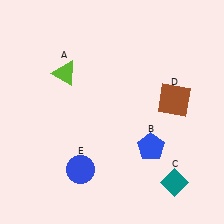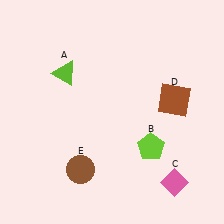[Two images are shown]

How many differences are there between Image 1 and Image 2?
There are 3 differences between the two images.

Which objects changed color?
B changed from blue to lime. C changed from teal to pink. E changed from blue to brown.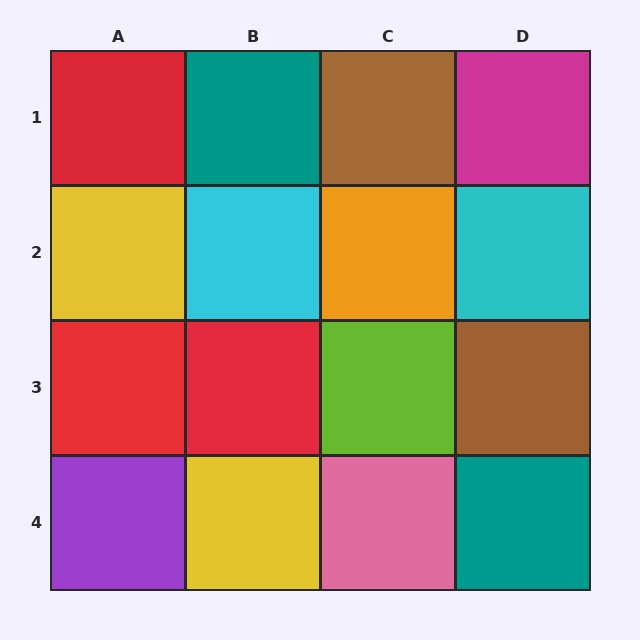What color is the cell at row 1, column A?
Red.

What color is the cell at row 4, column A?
Purple.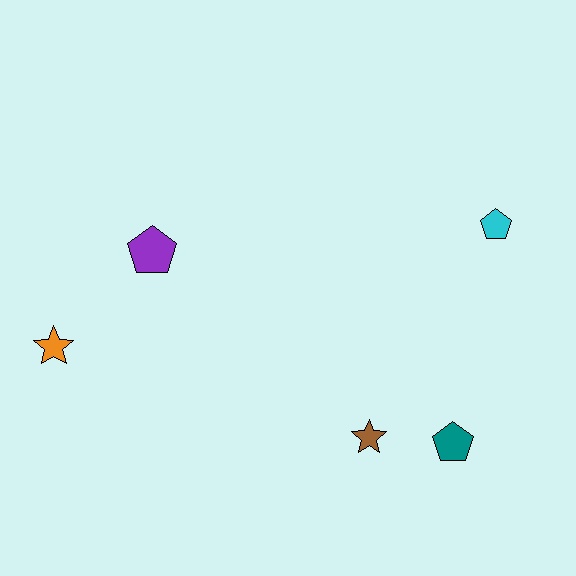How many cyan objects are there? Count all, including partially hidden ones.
There is 1 cyan object.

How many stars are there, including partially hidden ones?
There are 2 stars.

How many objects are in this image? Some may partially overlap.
There are 5 objects.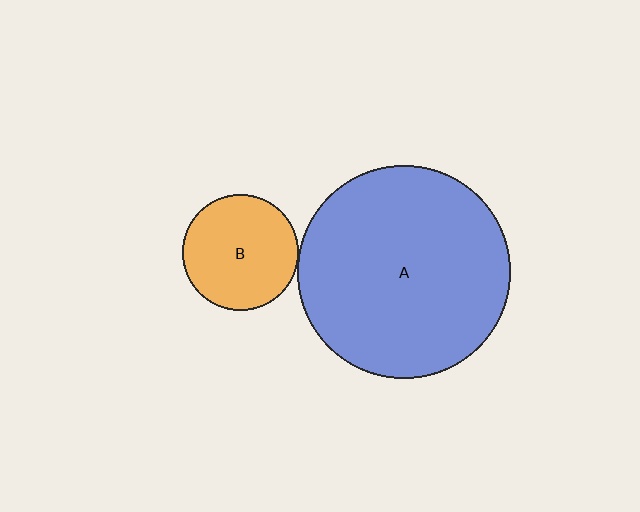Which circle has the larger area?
Circle A (blue).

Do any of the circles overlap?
No, none of the circles overlap.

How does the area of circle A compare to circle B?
Approximately 3.4 times.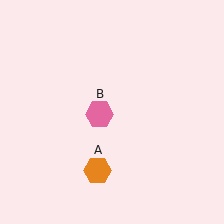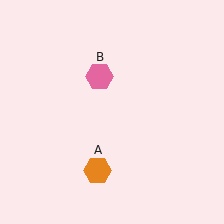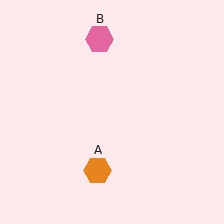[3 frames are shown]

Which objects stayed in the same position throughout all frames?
Orange hexagon (object A) remained stationary.